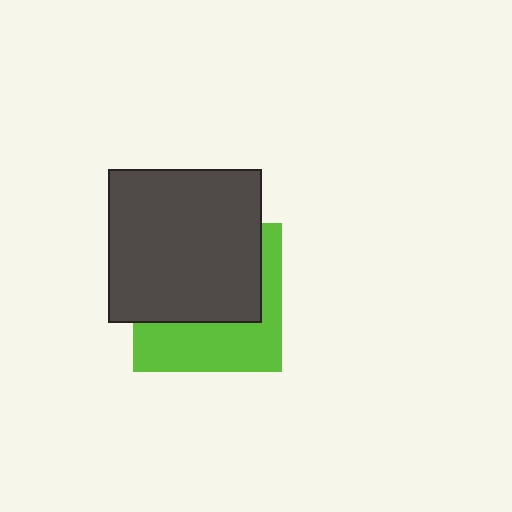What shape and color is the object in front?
The object in front is a dark gray square.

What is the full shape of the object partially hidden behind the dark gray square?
The partially hidden object is a lime square.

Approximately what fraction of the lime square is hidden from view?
Roughly 58% of the lime square is hidden behind the dark gray square.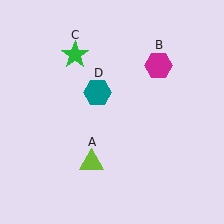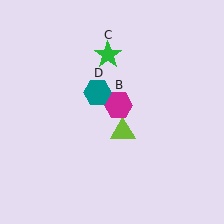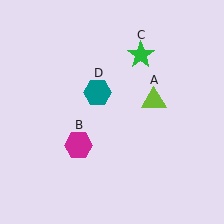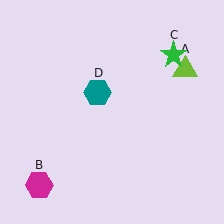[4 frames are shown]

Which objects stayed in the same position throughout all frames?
Teal hexagon (object D) remained stationary.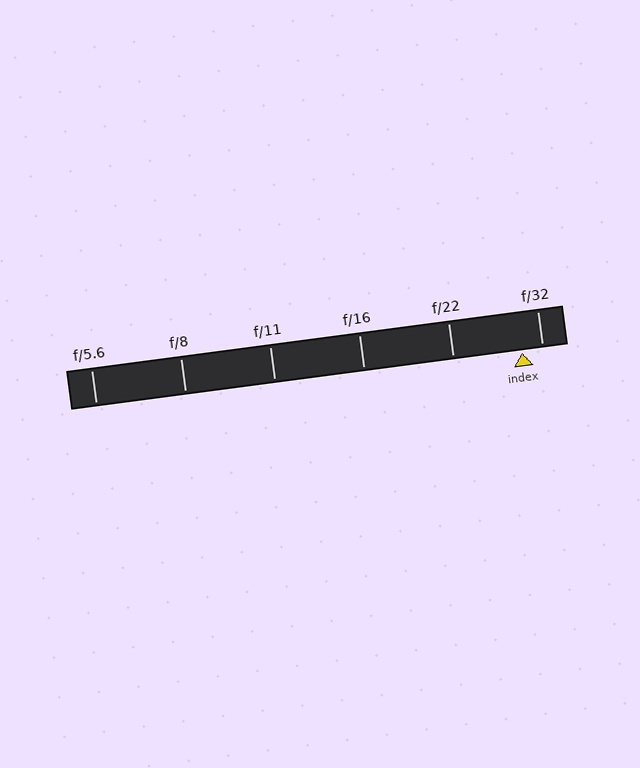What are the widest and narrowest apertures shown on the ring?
The widest aperture shown is f/5.6 and the narrowest is f/32.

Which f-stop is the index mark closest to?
The index mark is closest to f/32.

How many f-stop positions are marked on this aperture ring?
There are 6 f-stop positions marked.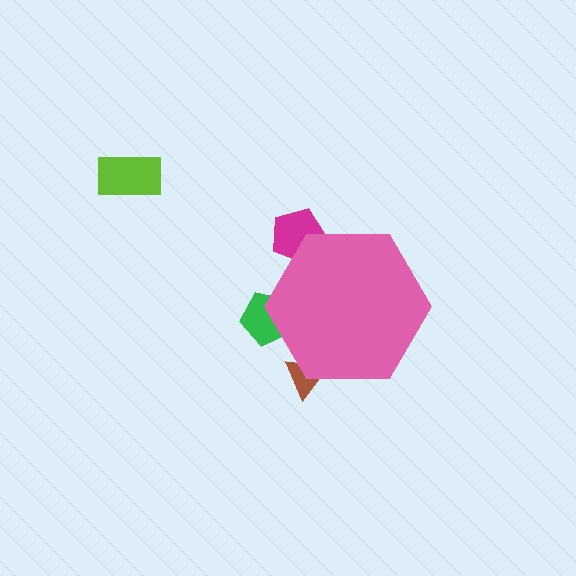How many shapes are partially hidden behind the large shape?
3 shapes are partially hidden.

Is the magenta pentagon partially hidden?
Yes, the magenta pentagon is partially hidden behind the pink hexagon.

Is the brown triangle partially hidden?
Yes, the brown triangle is partially hidden behind the pink hexagon.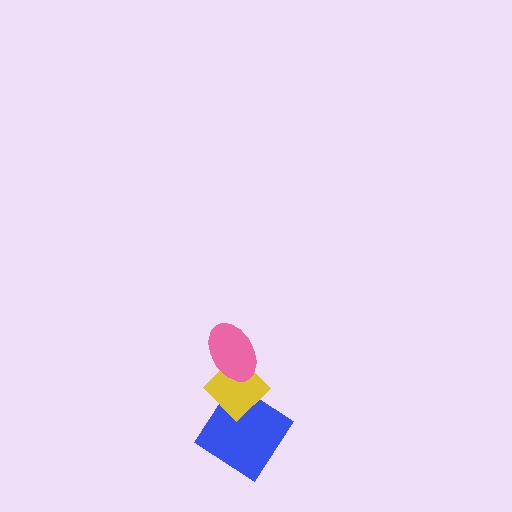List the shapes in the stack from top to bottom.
From top to bottom: the pink ellipse, the yellow diamond, the blue diamond.